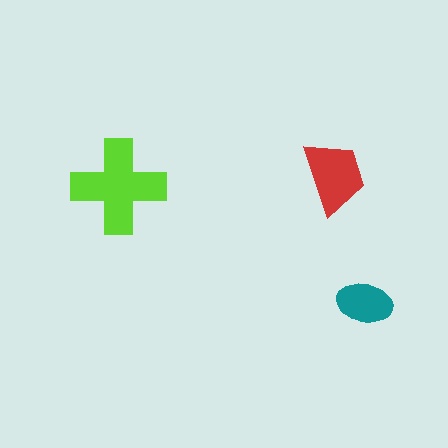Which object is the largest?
The lime cross.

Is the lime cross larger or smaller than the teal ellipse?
Larger.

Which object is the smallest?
The teal ellipse.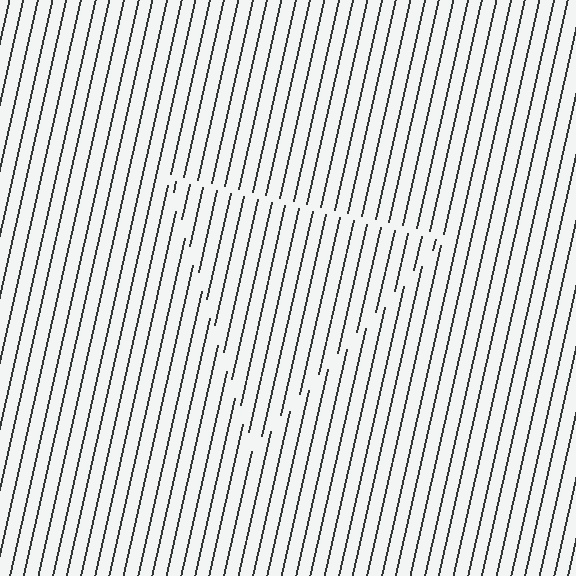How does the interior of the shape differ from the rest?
The interior of the shape contains the same grating, shifted by half a period — the contour is defined by the phase discontinuity where line-ends from the inner and outer gratings abut.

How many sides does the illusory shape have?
3 sides — the line-ends trace a triangle.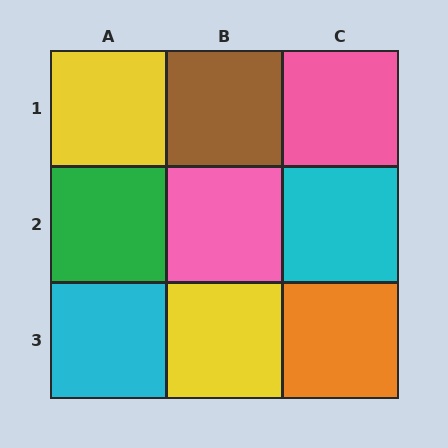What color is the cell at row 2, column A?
Green.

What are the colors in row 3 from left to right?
Cyan, yellow, orange.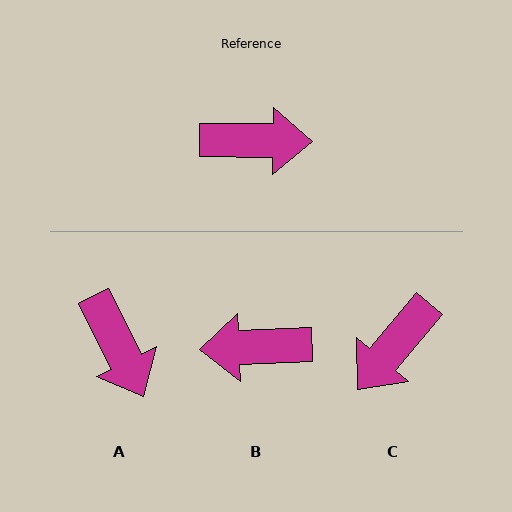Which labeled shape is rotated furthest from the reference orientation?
B, about 177 degrees away.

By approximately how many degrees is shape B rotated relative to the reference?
Approximately 177 degrees clockwise.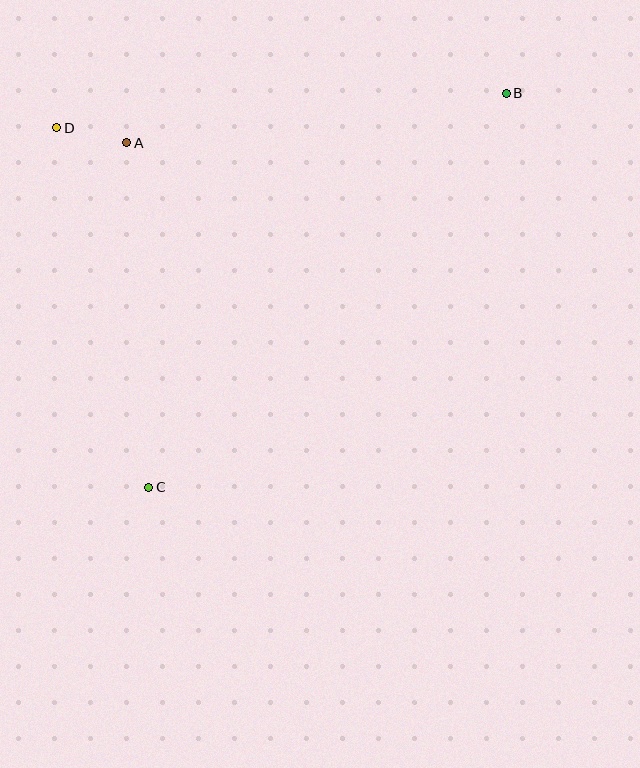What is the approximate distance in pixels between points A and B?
The distance between A and B is approximately 383 pixels.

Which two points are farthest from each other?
Points B and C are farthest from each other.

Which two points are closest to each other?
Points A and D are closest to each other.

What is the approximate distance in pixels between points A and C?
The distance between A and C is approximately 345 pixels.